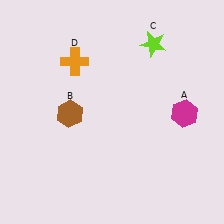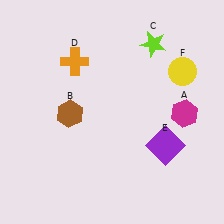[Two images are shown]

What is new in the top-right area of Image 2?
A yellow circle (F) was added in the top-right area of Image 2.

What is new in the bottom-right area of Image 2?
A purple square (E) was added in the bottom-right area of Image 2.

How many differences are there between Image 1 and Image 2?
There are 2 differences between the two images.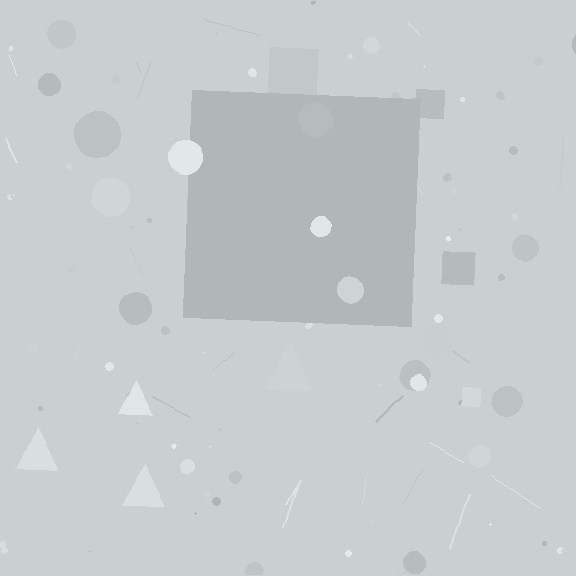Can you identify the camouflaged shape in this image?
The camouflaged shape is a square.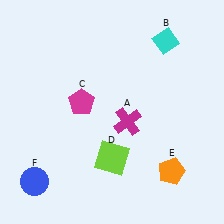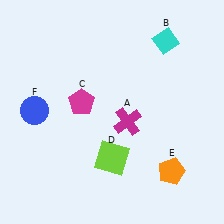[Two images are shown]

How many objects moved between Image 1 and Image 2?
1 object moved between the two images.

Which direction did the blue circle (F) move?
The blue circle (F) moved up.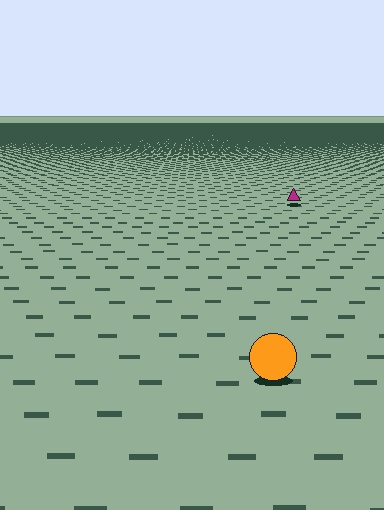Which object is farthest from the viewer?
The magenta triangle is farthest from the viewer. It appears smaller and the ground texture around it is denser.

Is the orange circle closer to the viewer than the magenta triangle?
Yes. The orange circle is closer — you can tell from the texture gradient: the ground texture is coarser near it.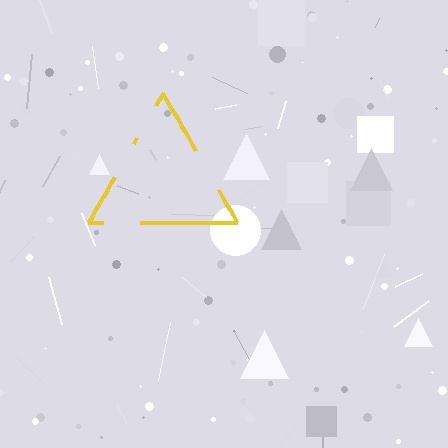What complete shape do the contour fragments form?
The contour fragments form a triangle.